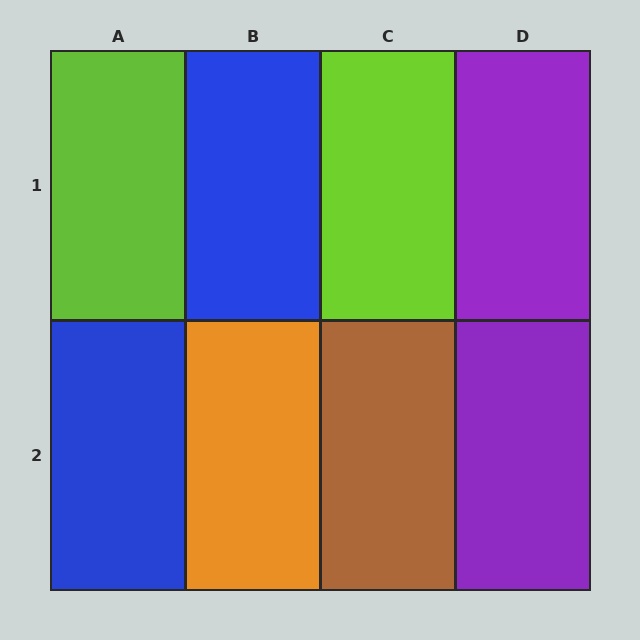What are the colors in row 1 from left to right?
Lime, blue, lime, purple.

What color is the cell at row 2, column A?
Blue.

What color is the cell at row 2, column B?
Orange.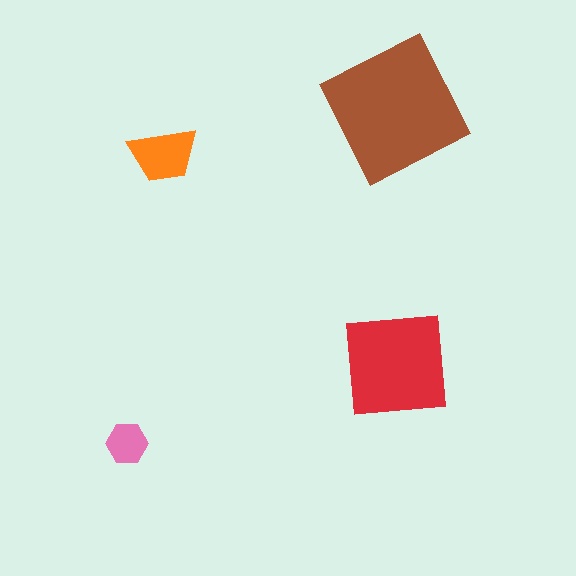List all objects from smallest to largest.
The pink hexagon, the orange trapezoid, the red square, the brown square.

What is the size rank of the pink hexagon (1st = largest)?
4th.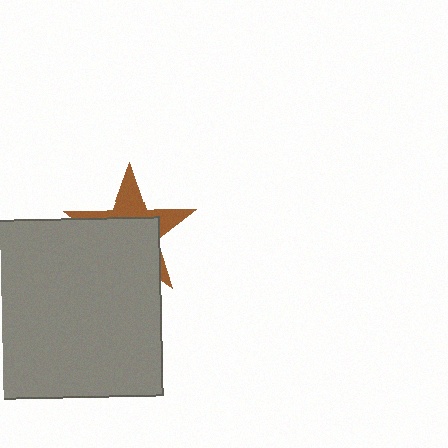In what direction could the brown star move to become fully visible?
The brown star could move up. That would shift it out from behind the gray rectangle entirely.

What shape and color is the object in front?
The object in front is a gray rectangle.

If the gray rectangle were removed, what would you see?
You would see the complete brown star.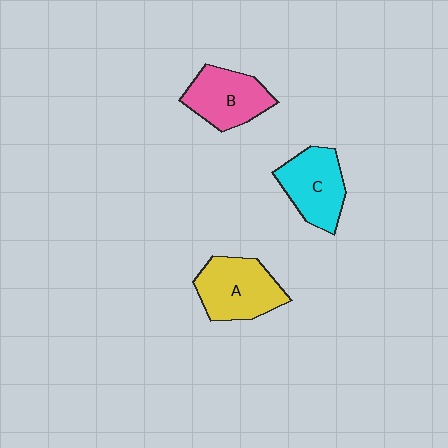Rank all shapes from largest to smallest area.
From largest to smallest: A (yellow), C (cyan), B (pink).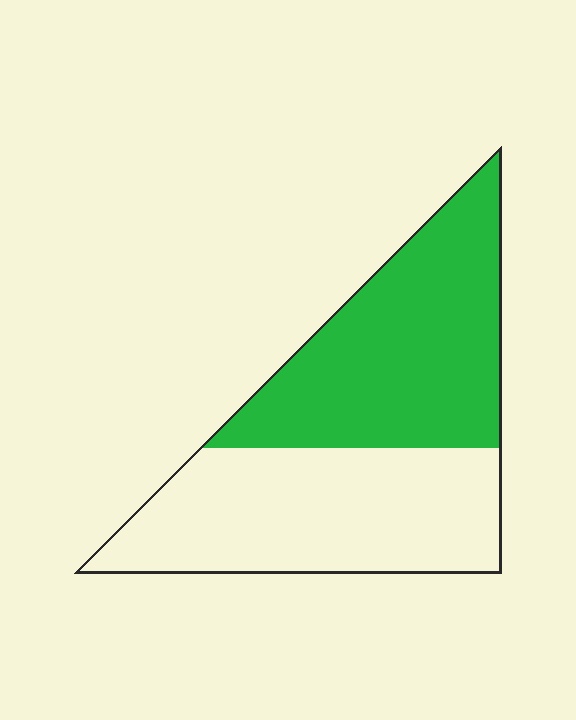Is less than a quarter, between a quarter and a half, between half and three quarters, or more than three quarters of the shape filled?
Between a quarter and a half.